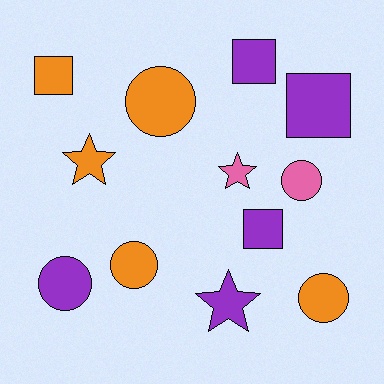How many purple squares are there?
There are 3 purple squares.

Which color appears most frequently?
Orange, with 5 objects.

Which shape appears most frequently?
Circle, with 5 objects.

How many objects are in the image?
There are 12 objects.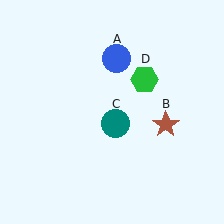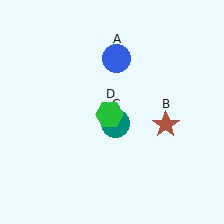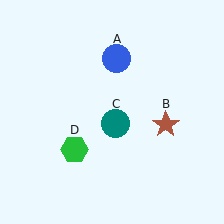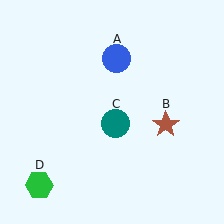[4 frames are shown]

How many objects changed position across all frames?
1 object changed position: green hexagon (object D).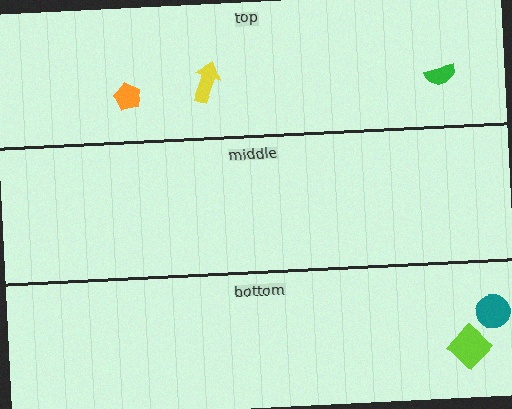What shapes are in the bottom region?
The teal circle, the lime diamond.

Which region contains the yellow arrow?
The top region.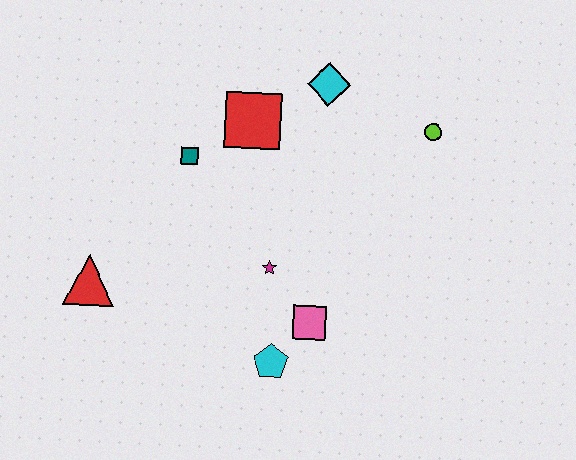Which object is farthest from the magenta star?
The lime circle is farthest from the magenta star.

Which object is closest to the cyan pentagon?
The pink square is closest to the cyan pentagon.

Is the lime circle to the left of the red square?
No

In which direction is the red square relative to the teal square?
The red square is to the right of the teal square.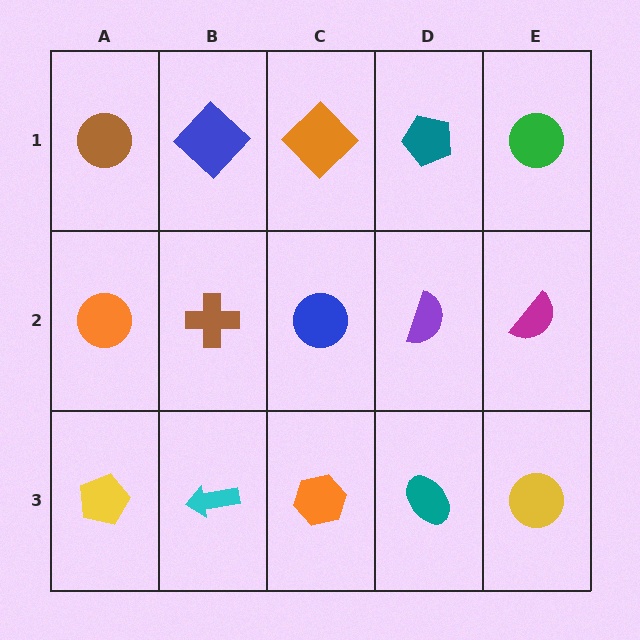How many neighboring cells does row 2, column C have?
4.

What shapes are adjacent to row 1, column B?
A brown cross (row 2, column B), a brown circle (row 1, column A), an orange diamond (row 1, column C).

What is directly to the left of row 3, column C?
A cyan arrow.